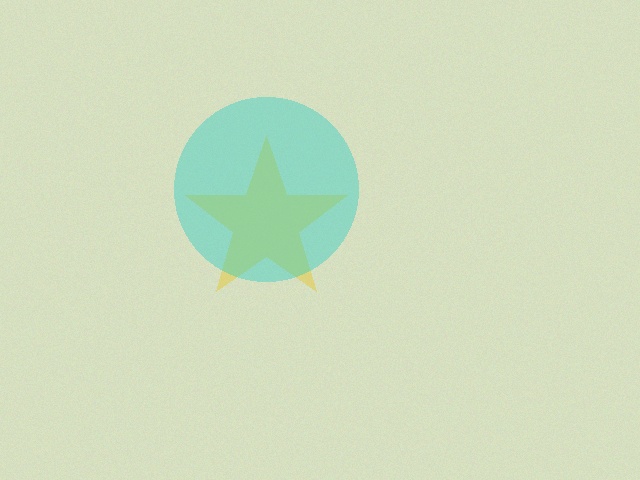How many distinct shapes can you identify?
There are 2 distinct shapes: a yellow star, a cyan circle.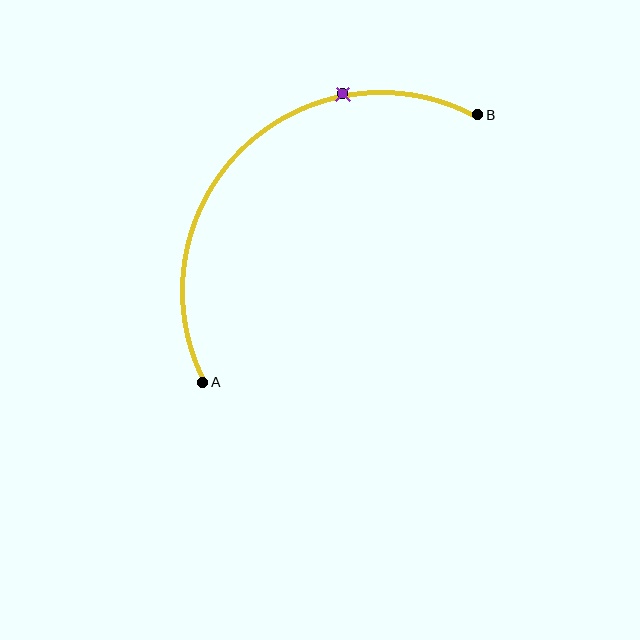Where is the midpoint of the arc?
The arc midpoint is the point on the curve farthest from the straight line joining A and B. It sits above and to the left of that line.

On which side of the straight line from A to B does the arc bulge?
The arc bulges above and to the left of the straight line connecting A and B.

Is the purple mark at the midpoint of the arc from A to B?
No. The purple mark lies on the arc but is closer to endpoint B. The arc midpoint would be at the point on the curve equidistant along the arc from both A and B.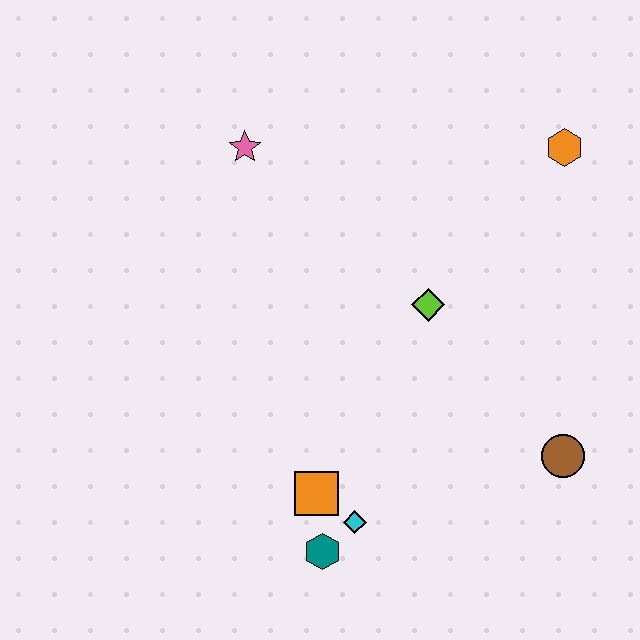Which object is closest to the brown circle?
The lime diamond is closest to the brown circle.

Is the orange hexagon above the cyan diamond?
Yes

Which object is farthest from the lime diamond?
The teal hexagon is farthest from the lime diamond.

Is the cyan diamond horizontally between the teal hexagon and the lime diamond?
Yes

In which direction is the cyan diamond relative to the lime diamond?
The cyan diamond is below the lime diamond.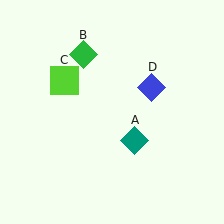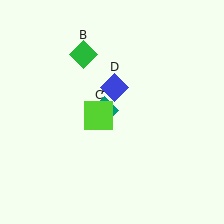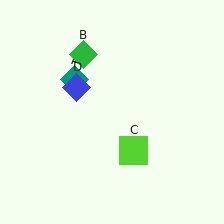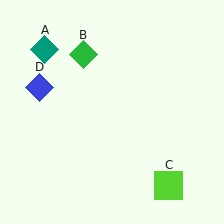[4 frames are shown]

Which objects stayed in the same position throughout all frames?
Green diamond (object B) remained stationary.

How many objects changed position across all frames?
3 objects changed position: teal diamond (object A), lime square (object C), blue diamond (object D).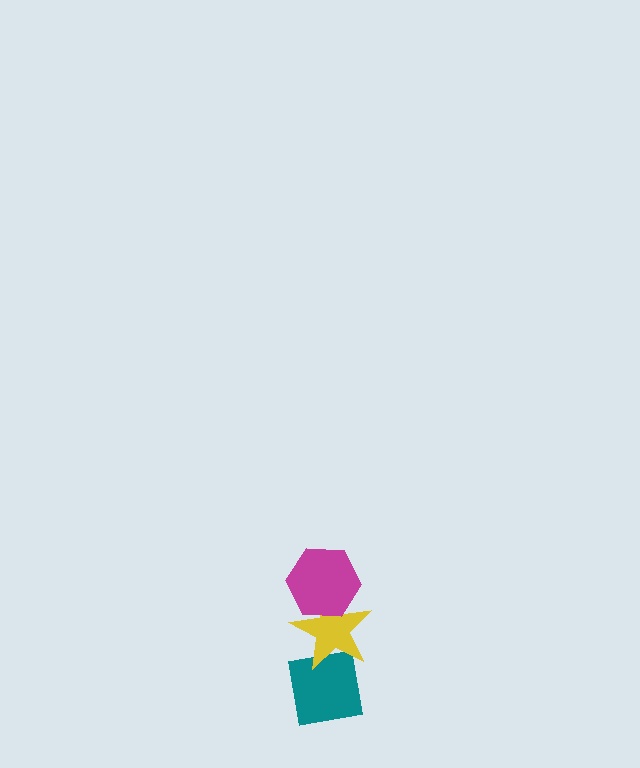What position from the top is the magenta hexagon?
The magenta hexagon is 1st from the top.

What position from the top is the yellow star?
The yellow star is 2nd from the top.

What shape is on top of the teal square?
The yellow star is on top of the teal square.